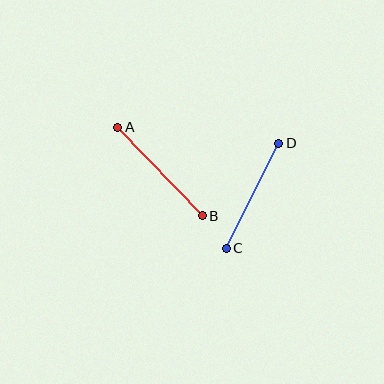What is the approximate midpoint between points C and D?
The midpoint is at approximately (253, 196) pixels.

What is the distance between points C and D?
The distance is approximately 117 pixels.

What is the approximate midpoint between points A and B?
The midpoint is at approximately (160, 172) pixels.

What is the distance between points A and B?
The distance is approximately 122 pixels.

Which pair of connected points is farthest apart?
Points A and B are farthest apart.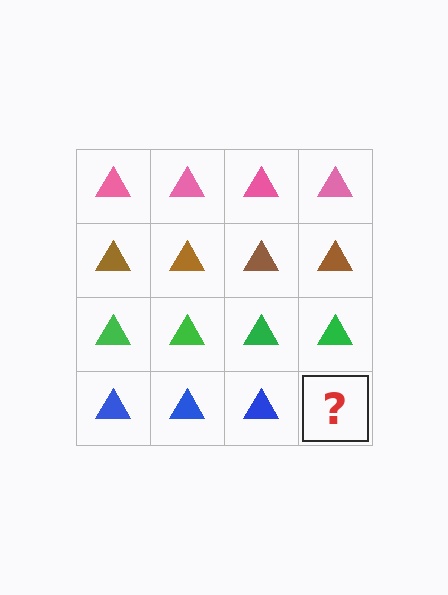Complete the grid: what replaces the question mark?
The question mark should be replaced with a blue triangle.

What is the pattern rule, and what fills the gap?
The rule is that each row has a consistent color. The gap should be filled with a blue triangle.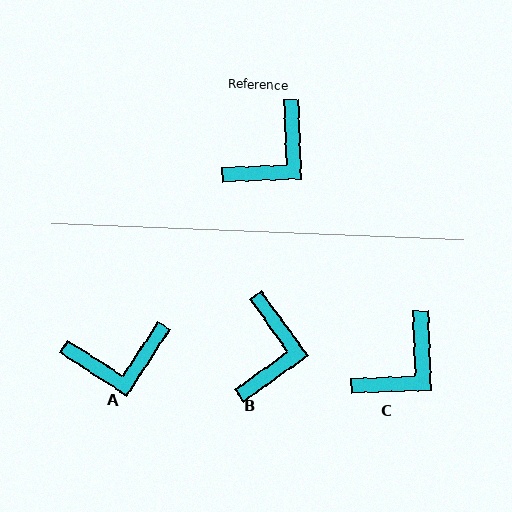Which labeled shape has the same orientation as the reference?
C.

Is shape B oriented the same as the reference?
No, it is off by about 33 degrees.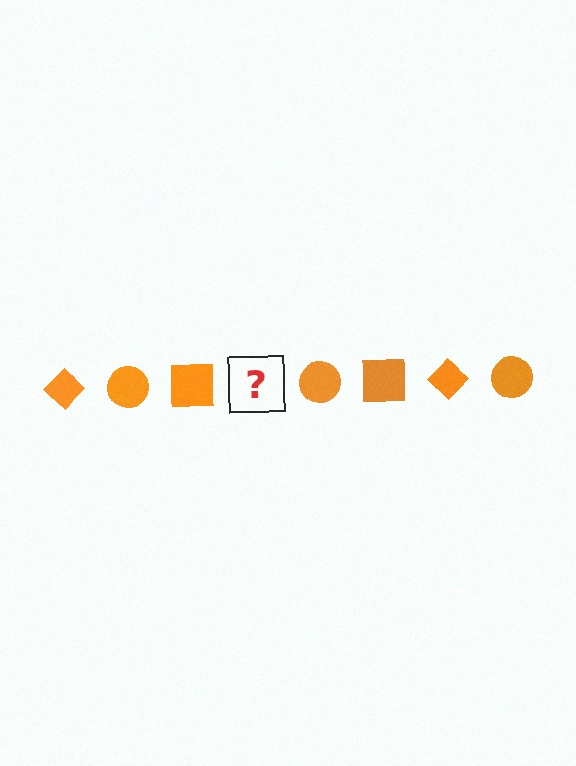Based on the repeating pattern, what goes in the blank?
The blank should be an orange diamond.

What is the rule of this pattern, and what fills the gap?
The rule is that the pattern cycles through diamond, circle, square shapes in orange. The gap should be filled with an orange diamond.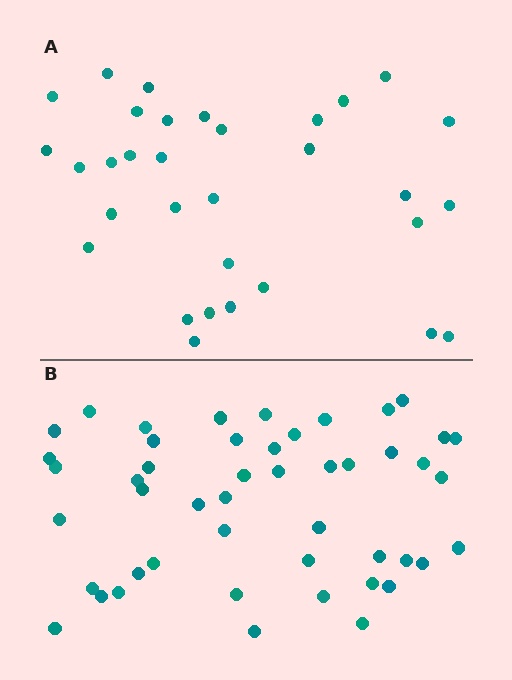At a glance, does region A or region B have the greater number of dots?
Region B (the bottom region) has more dots.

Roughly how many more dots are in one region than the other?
Region B has approximately 15 more dots than region A.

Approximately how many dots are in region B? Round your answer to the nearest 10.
About 50 dots. (The exact count is 48, which rounds to 50.)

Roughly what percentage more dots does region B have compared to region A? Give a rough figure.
About 50% more.